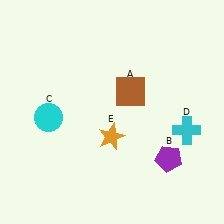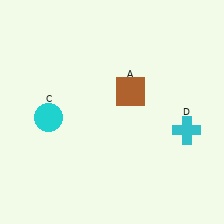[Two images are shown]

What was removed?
The orange star (E), the purple pentagon (B) were removed in Image 2.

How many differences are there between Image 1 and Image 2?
There are 2 differences between the two images.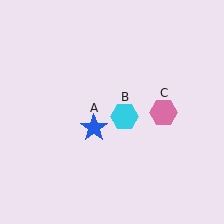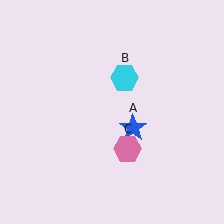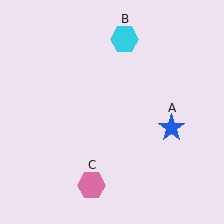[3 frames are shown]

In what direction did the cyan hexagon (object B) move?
The cyan hexagon (object B) moved up.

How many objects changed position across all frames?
3 objects changed position: blue star (object A), cyan hexagon (object B), pink hexagon (object C).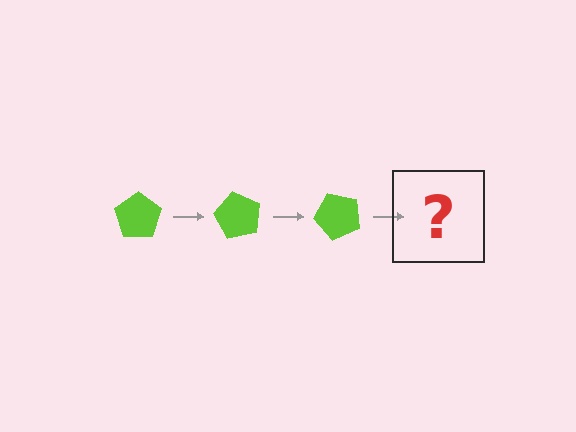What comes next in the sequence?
The next element should be a lime pentagon rotated 180 degrees.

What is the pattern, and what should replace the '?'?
The pattern is that the pentagon rotates 60 degrees each step. The '?' should be a lime pentagon rotated 180 degrees.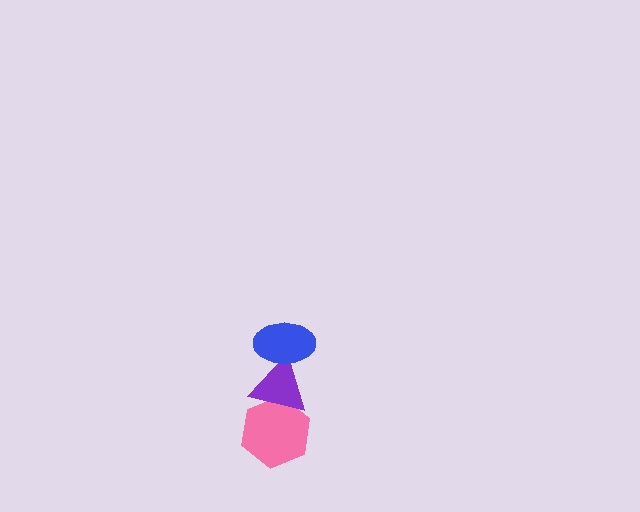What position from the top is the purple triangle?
The purple triangle is 2nd from the top.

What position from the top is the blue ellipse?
The blue ellipse is 1st from the top.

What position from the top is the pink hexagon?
The pink hexagon is 3rd from the top.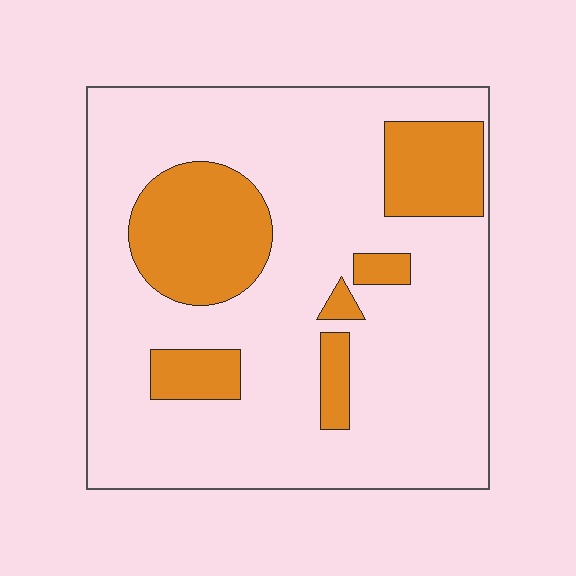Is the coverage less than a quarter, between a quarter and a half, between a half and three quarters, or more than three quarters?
Less than a quarter.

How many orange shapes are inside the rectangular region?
6.